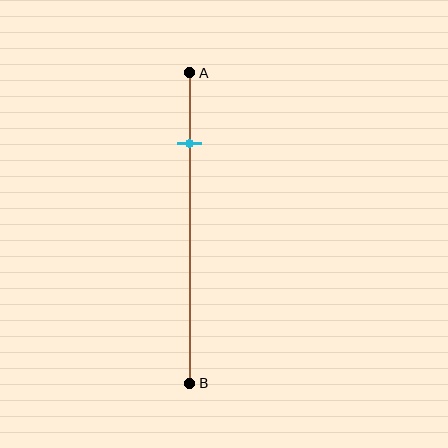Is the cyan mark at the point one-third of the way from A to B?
No, the mark is at about 25% from A, not at the 33% one-third point.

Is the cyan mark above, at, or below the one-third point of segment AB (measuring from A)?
The cyan mark is above the one-third point of segment AB.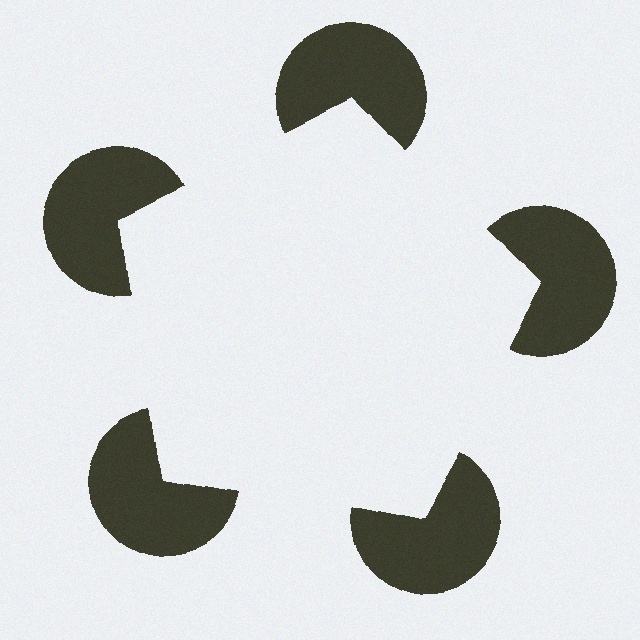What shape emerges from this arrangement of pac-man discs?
An illusory pentagon — its edges are inferred from the aligned wedge cuts in the pac-man discs, not physically drawn.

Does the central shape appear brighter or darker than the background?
It typically appears slightly brighter than the background, even though no actual brightness change is drawn.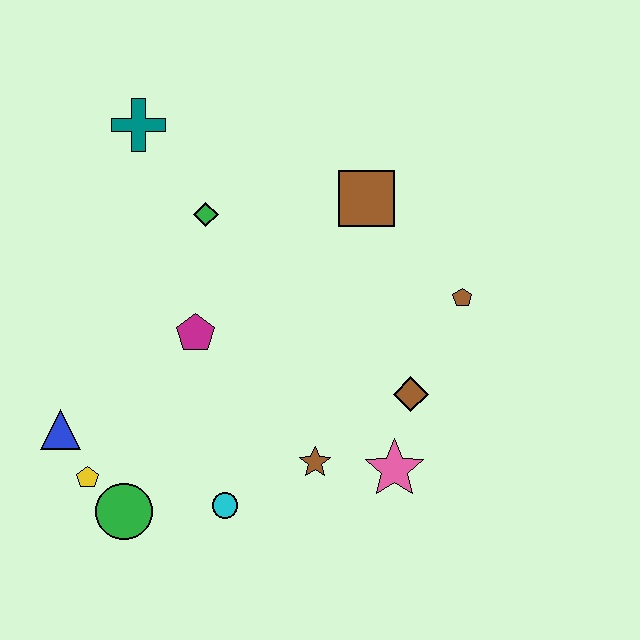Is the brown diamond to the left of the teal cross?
No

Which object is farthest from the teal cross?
The pink star is farthest from the teal cross.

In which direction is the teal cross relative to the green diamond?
The teal cross is above the green diamond.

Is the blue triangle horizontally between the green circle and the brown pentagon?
No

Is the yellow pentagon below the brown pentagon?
Yes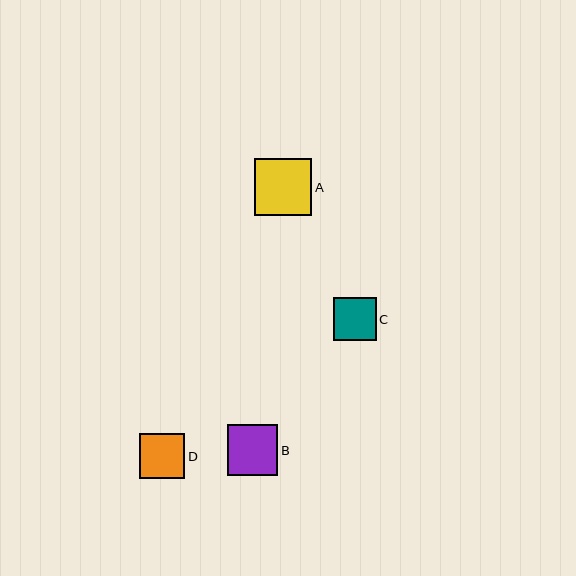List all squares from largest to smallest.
From largest to smallest: A, B, D, C.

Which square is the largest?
Square A is the largest with a size of approximately 58 pixels.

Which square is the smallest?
Square C is the smallest with a size of approximately 43 pixels.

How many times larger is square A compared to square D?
Square A is approximately 1.3 times the size of square D.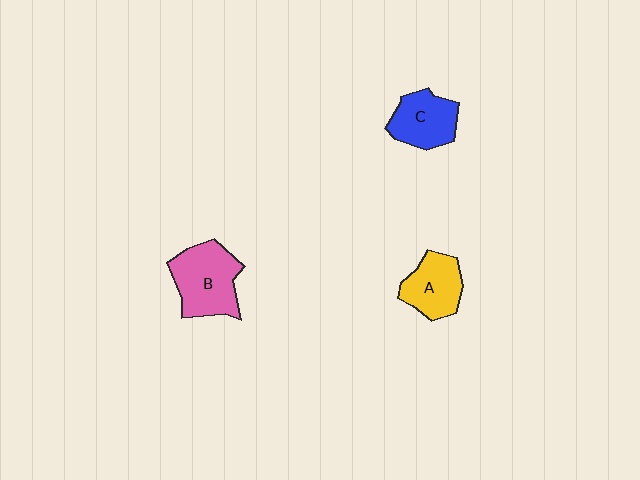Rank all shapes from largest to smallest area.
From largest to smallest: B (pink), C (blue), A (yellow).